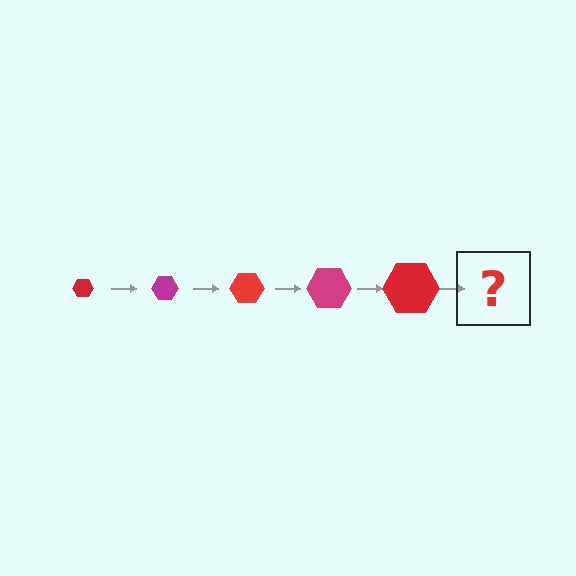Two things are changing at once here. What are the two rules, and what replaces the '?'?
The two rules are that the hexagon grows larger each step and the color cycles through red and magenta. The '?' should be a magenta hexagon, larger than the previous one.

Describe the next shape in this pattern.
It should be a magenta hexagon, larger than the previous one.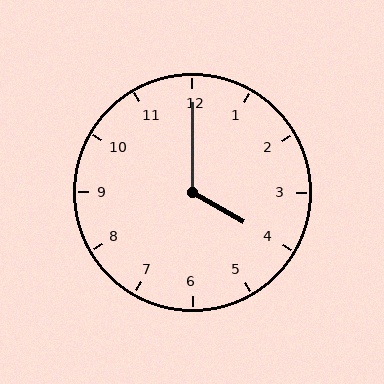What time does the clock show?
4:00.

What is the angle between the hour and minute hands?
Approximately 120 degrees.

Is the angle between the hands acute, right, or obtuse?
It is obtuse.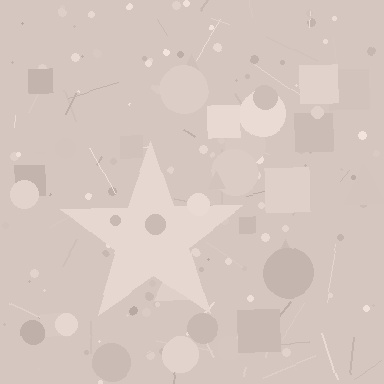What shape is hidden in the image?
A star is hidden in the image.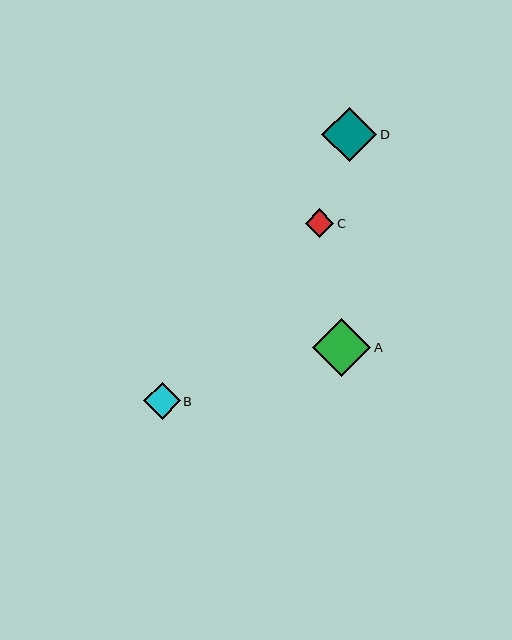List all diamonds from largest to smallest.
From largest to smallest: A, D, B, C.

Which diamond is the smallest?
Diamond C is the smallest with a size of approximately 29 pixels.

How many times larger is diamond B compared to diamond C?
Diamond B is approximately 1.3 times the size of diamond C.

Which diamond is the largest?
Diamond A is the largest with a size of approximately 58 pixels.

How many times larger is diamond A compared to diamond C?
Diamond A is approximately 2.0 times the size of diamond C.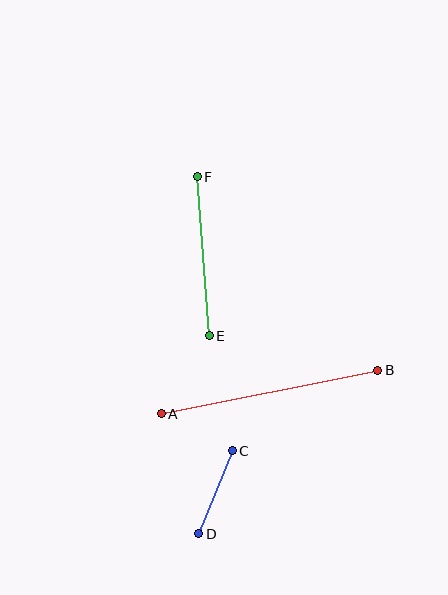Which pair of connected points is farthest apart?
Points A and B are farthest apart.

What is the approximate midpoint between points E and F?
The midpoint is at approximately (203, 256) pixels.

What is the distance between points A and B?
The distance is approximately 221 pixels.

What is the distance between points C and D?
The distance is approximately 90 pixels.